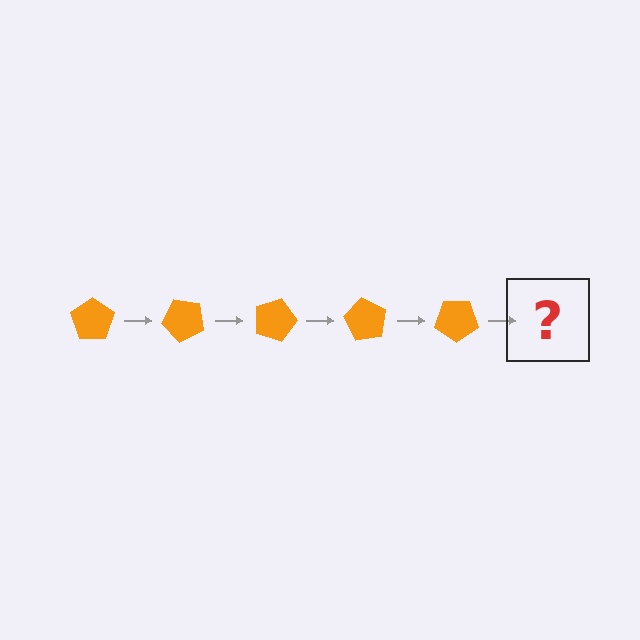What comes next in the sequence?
The next element should be an orange pentagon rotated 225 degrees.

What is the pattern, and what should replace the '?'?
The pattern is that the pentagon rotates 45 degrees each step. The '?' should be an orange pentagon rotated 225 degrees.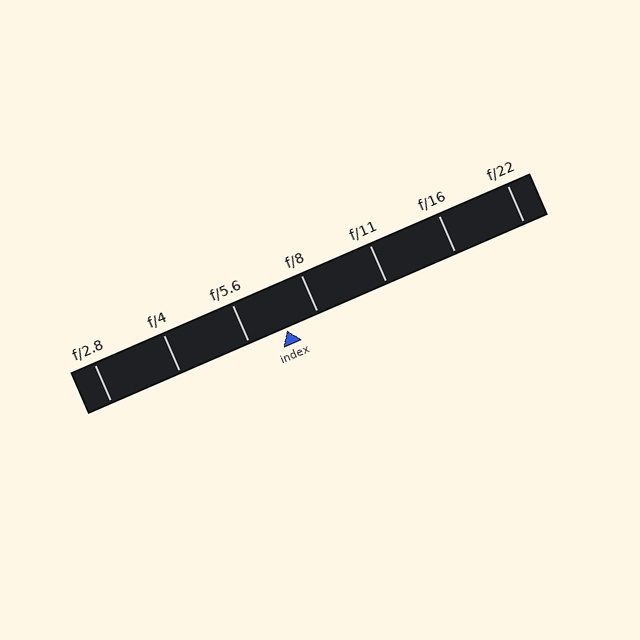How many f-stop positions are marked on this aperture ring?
There are 7 f-stop positions marked.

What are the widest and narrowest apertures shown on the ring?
The widest aperture shown is f/2.8 and the narrowest is f/22.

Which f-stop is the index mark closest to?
The index mark is closest to f/8.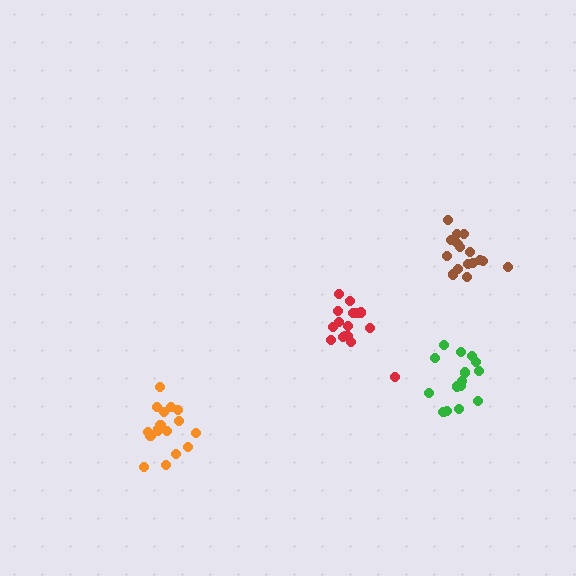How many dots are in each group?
Group 1: 16 dots, Group 2: 16 dots, Group 3: 19 dots, Group 4: 16 dots (67 total).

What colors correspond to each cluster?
The clusters are colored: brown, red, orange, green.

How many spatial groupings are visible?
There are 4 spatial groupings.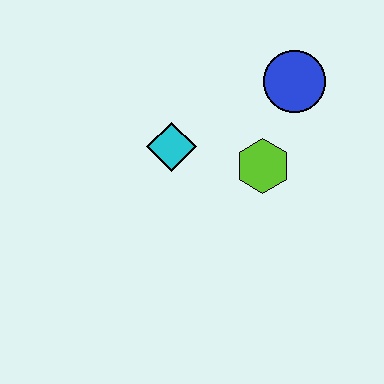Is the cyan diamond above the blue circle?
No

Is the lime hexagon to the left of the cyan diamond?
No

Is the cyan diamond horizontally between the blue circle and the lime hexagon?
No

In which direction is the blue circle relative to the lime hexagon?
The blue circle is above the lime hexagon.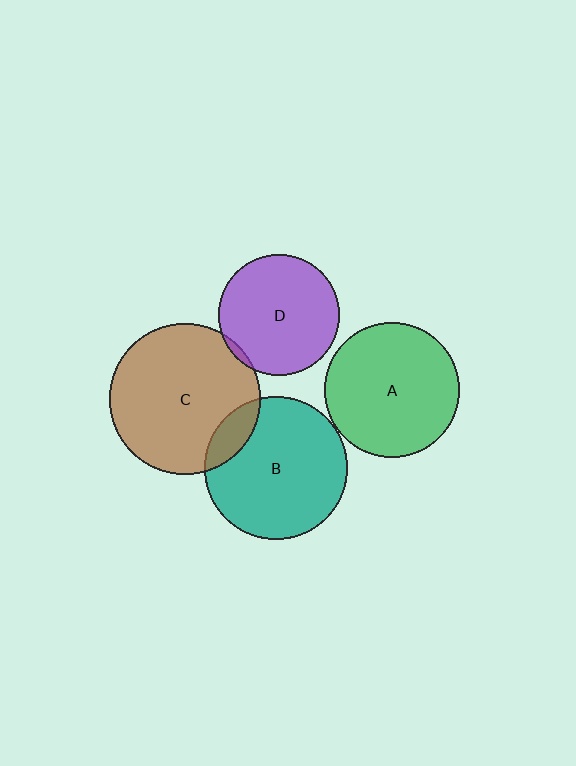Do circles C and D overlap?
Yes.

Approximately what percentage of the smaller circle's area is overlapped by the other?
Approximately 5%.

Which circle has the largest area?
Circle C (brown).